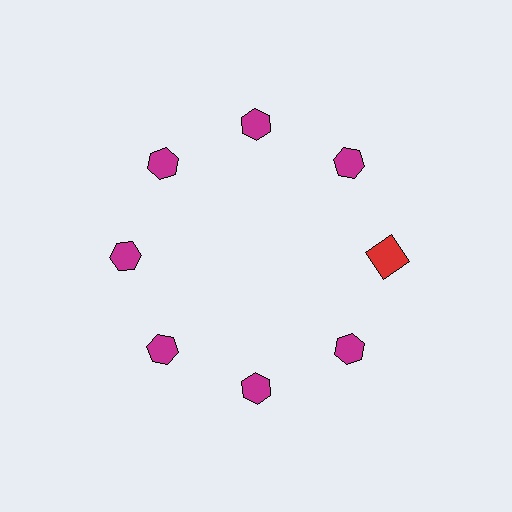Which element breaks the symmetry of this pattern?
The red square at roughly the 3 o'clock position breaks the symmetry. All other shapes are magenta hexagons.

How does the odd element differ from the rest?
It differs in both color (red instead of magenta) and shape (square instead of hexagon).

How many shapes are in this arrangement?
There are 8 shapes arranged in a ring pattern.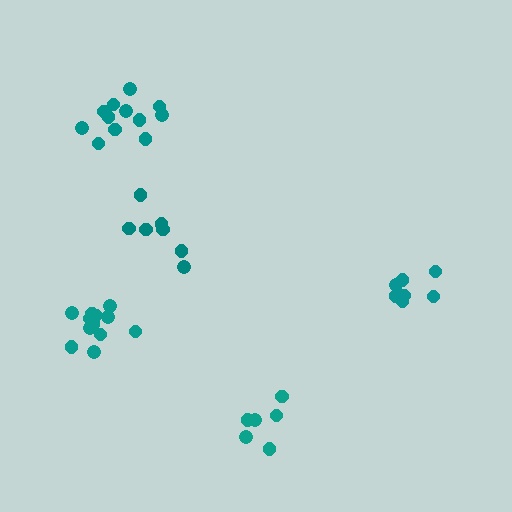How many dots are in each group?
Group 1: 7 dots, Group 2: 7 dots, Group 3: 12 dots, Group 4: 12 dots, Group 5: 6 dots (44 total).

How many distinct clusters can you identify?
There are 5 distinct clusters.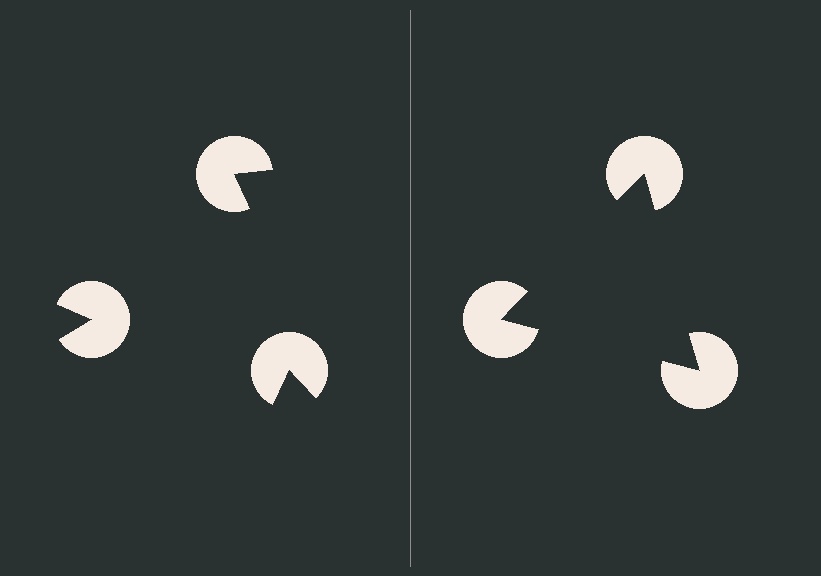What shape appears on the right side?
An illusory triangle.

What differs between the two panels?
The pac-man discs are positioned identically on both sides; only the wedge orientations differ. On the right they align to a triangle; on the left they are misaligned.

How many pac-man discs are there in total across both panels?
6 — 3 on each side.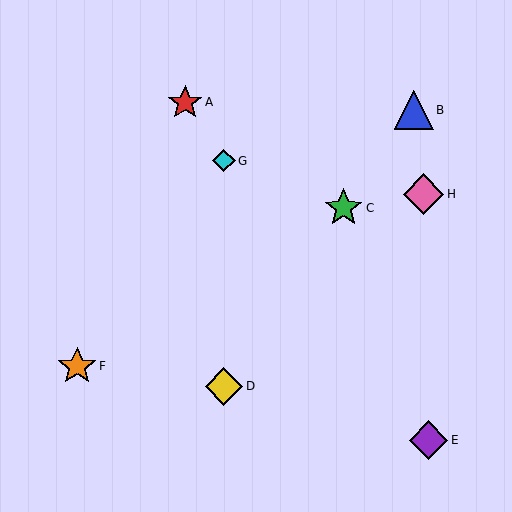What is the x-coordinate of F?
Object F is at x≈77.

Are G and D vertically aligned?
Yes, both are at x≈224.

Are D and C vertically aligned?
No, D is at x≈224 and C is at x≈344.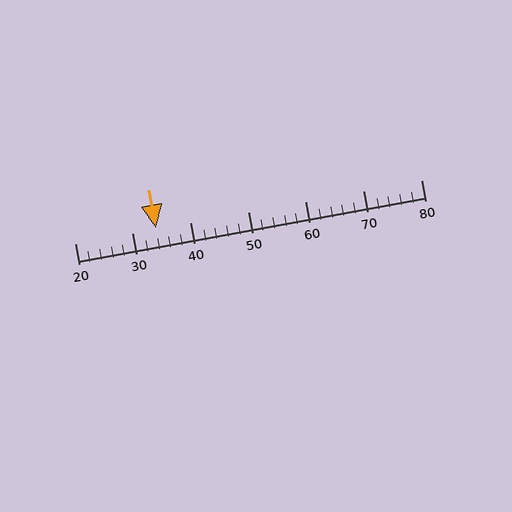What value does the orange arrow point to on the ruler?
The orange arrow points to approximately 34.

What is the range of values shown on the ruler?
The ruler shows values from 20 to 80.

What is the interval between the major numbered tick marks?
The major tick marks are spaced 10 units apart.